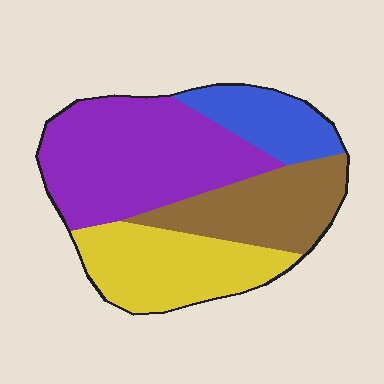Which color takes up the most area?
Purple, at roughly 40%.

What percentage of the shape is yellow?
Yellow covers around 25% of the shape.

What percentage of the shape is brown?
Brown takes up about one fifth (1/5) of the shape.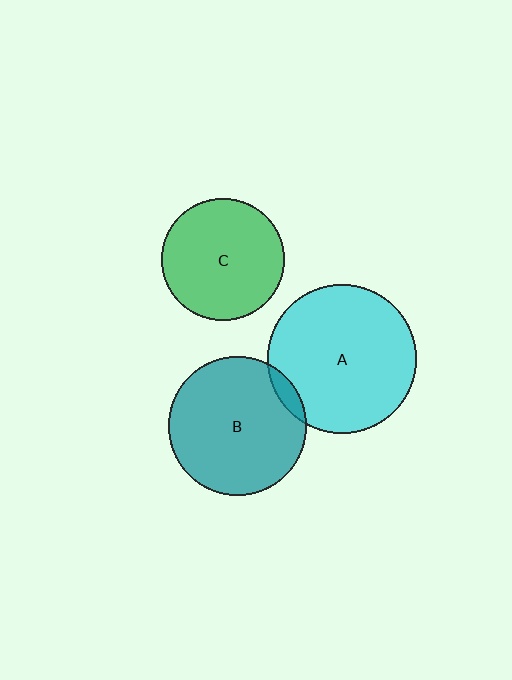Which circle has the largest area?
Circle A (cyan).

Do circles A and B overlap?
Yes.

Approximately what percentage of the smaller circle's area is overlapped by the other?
Approximately 5%.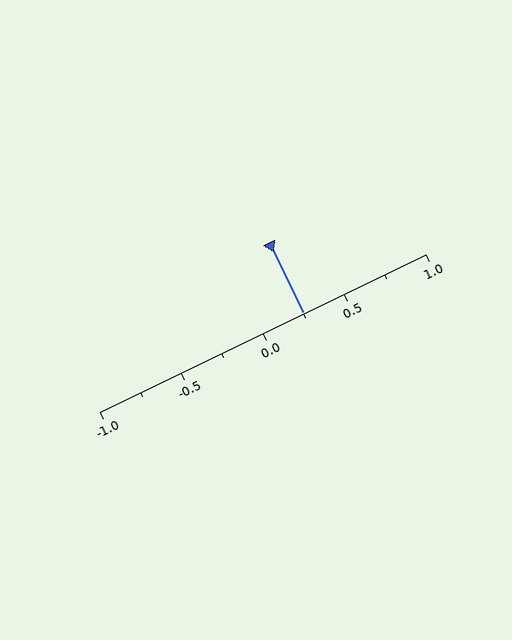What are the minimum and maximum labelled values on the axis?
The axis runs from -1.0 to 1.0.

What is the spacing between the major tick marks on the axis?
The major ticks are spaced 0.5 apart.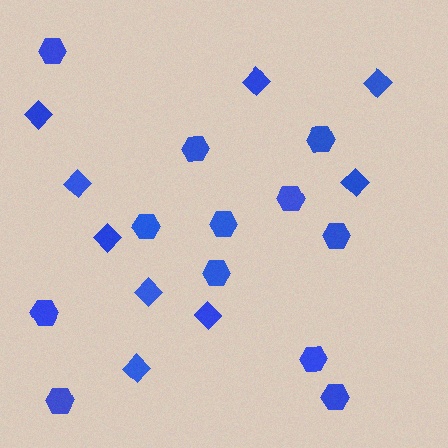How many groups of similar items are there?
There are 2 groups: one group of hexagons (12) and one group of diamonds (9).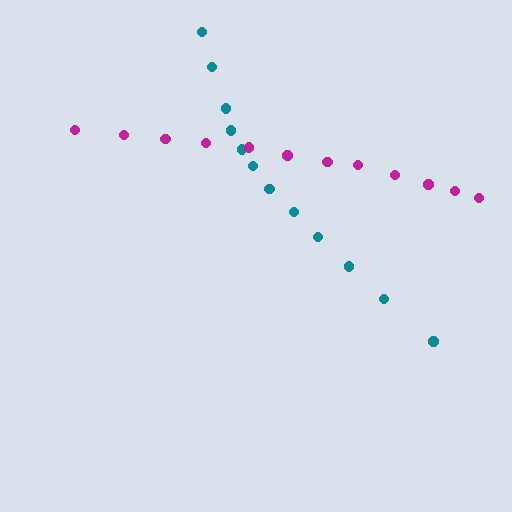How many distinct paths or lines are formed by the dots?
There are 2 distinct paths.